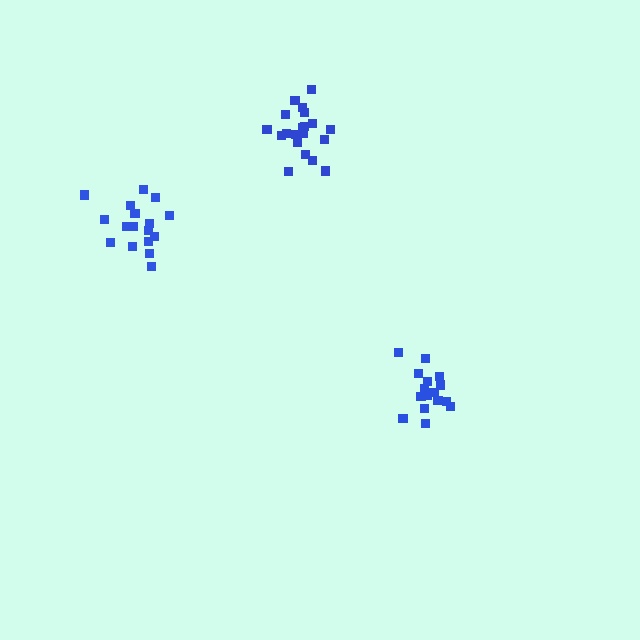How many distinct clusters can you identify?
There are 3 distinct clusters.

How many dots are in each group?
Group 1: 17 dots, Group 2: 20 dots, Group 3: 17 dots (54 total).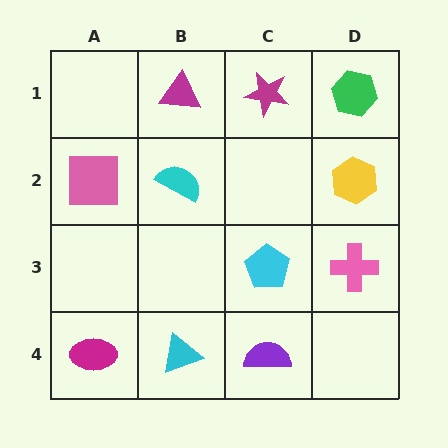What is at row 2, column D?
A yellow hexagon.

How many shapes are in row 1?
3 shapes.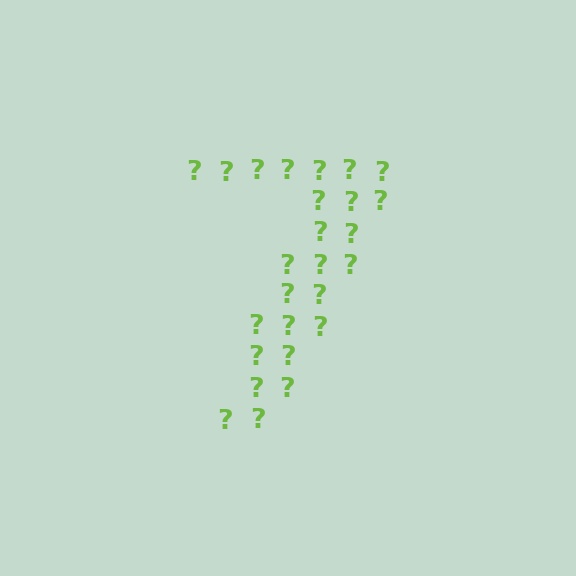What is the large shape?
The large shape is the digit 7.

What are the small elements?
The small elements are question marks.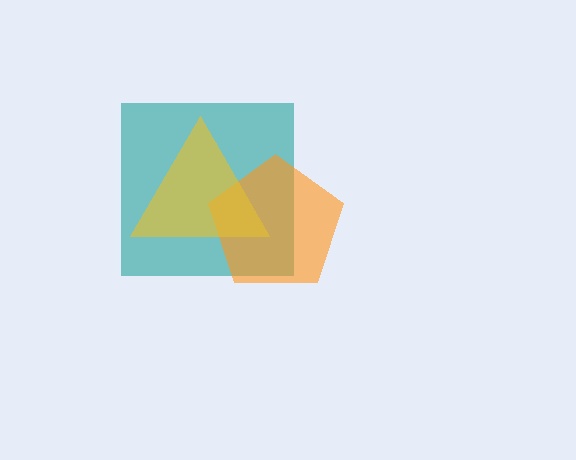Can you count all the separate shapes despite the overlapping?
Yes, there are 3 separate shapes.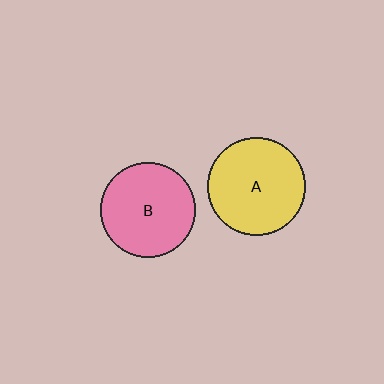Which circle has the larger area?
Circle A (yellow).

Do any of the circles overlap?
No, none of the circles overlap.